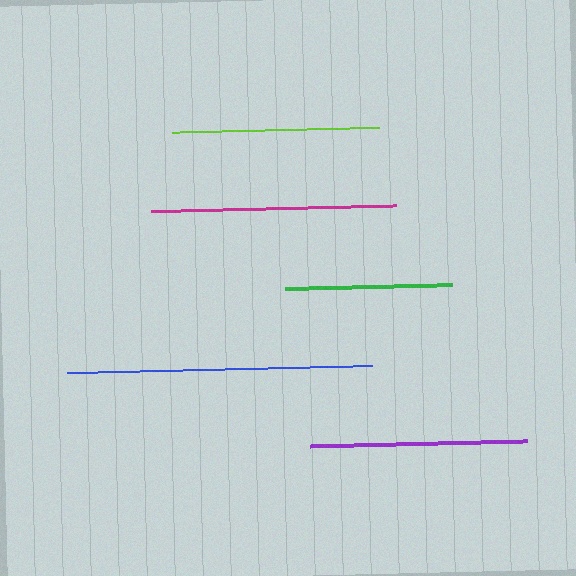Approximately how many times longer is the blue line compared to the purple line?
The blue line is approximately 1.4 times the length of the purple line.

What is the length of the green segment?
The green segment is approximately 167 pixels long.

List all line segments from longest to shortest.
From longest to shortest: blue, magenta, purple, lime, green.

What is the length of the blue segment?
The blue segment is approximately 305 pixels long.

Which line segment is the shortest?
The green line is the shortest at approximately 167 pixels.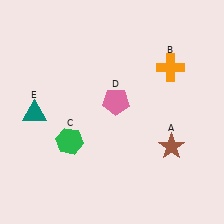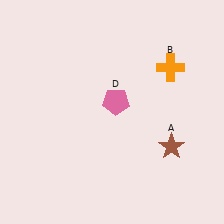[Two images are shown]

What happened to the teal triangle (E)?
The teal triangle (E) was removed in Image 2. It was in the bottom-left area of Image 1.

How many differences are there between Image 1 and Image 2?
There are 2 differences between the two images.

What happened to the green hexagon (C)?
The green hexagon (C) was removed in Image 2. It was in the bottom-left area of Image 1.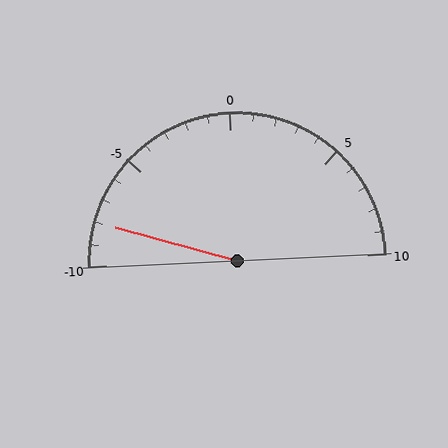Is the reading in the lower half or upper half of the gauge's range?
The reading is in the lower half of the range (-10 to 10).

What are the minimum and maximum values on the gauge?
The gauge ranges from -10 to 10.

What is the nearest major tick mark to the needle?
The nearest major tick mark is -10.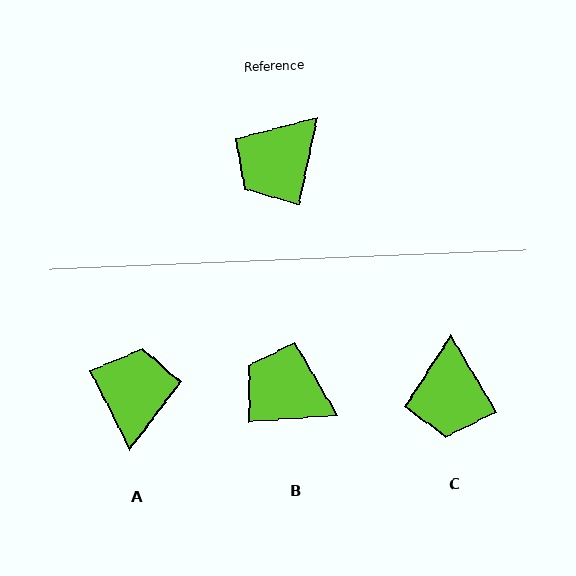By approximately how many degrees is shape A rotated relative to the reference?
Approximately 141 degrees clockwise.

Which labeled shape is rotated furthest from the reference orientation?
A, about 141 degrees away.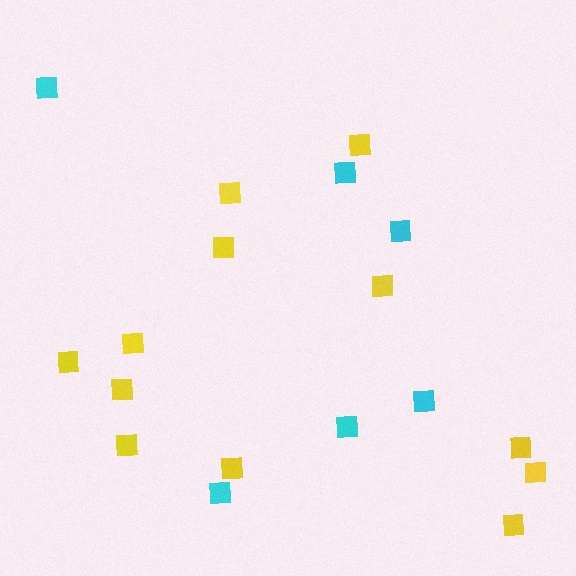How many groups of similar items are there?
There are 2 groups: one group of yellow squares (12) and one group of cyan squares (6).